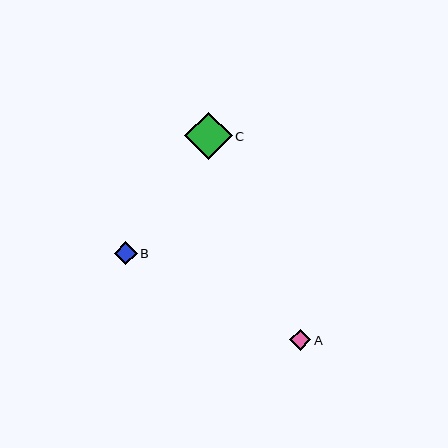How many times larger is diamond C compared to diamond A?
Diamond C is approximately 2.2 times the size of diamond A.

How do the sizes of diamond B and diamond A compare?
Diamond B and diamond A are approximately the same size.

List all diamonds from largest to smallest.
From largest to smallest: C, B, A.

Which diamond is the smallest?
Diamond A is the smallest with a size of approximately 21 pixels.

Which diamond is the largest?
Diamond C is the largest with a size of approximately 47 pixels.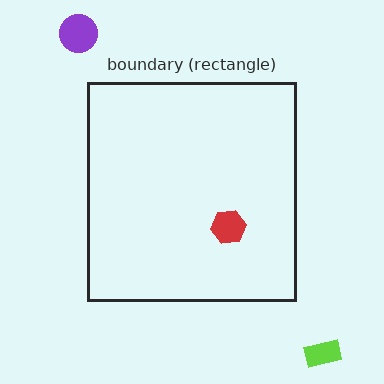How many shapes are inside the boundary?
1 inside, 2 outside.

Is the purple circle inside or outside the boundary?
Outside.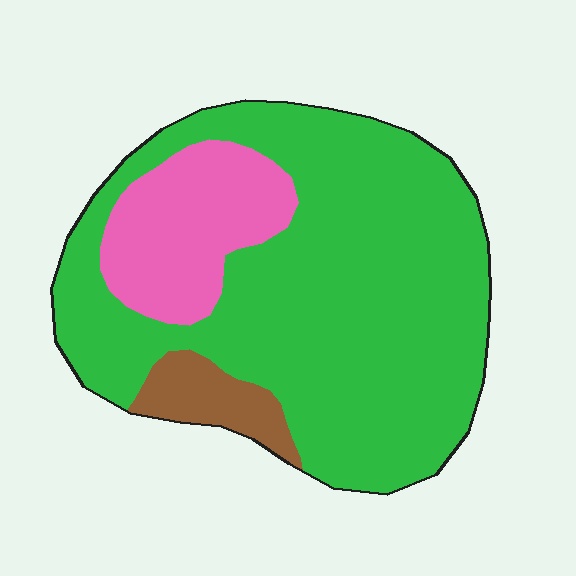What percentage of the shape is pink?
Pink covers around 20% of the shape.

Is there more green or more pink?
Green.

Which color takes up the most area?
Green, at roughly 75%.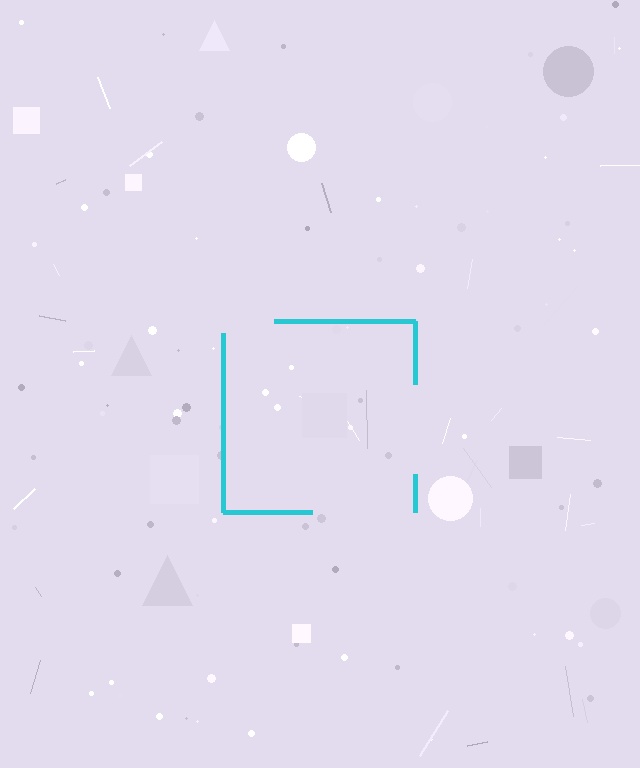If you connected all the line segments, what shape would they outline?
They would outline a square.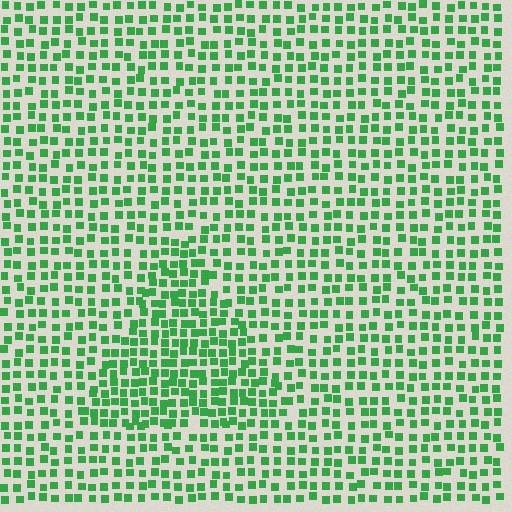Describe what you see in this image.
The image contains small green elements arranged at two different densities. A triangle-shaped region is visible where the elements are more densely packed than the surrounding area.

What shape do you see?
I see a triangle.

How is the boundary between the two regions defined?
The boundary is defined by a change in element density (approximately 1.5x ratio). All elements are the same color, size, and shape.